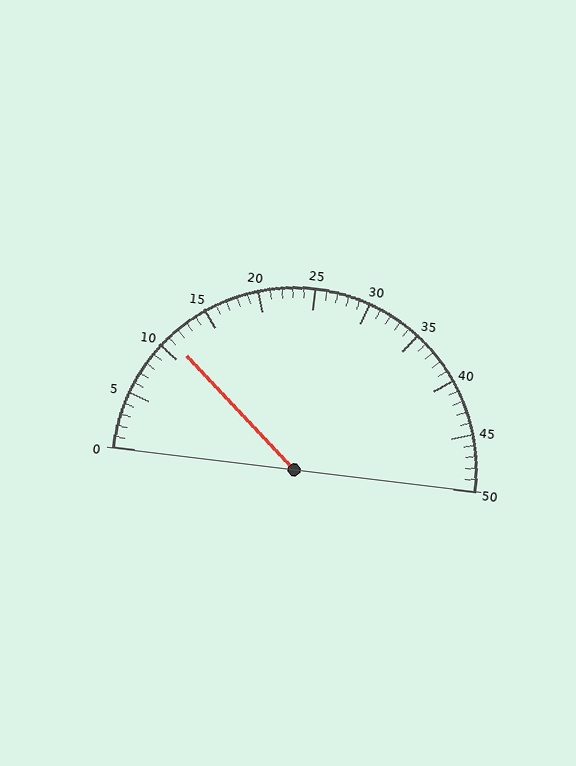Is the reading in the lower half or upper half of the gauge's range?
The reading is in the lower half of the range (0 to 50).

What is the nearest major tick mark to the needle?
The nearest major tick mark is 10.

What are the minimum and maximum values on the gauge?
The gauge ranges from 0 to 50.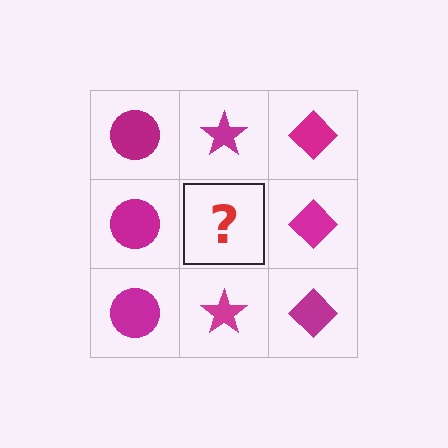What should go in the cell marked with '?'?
The missing cell should contain a magenta star.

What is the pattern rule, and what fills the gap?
The rule is that each column has a consistent shape. The gap should be filled with a magenta star.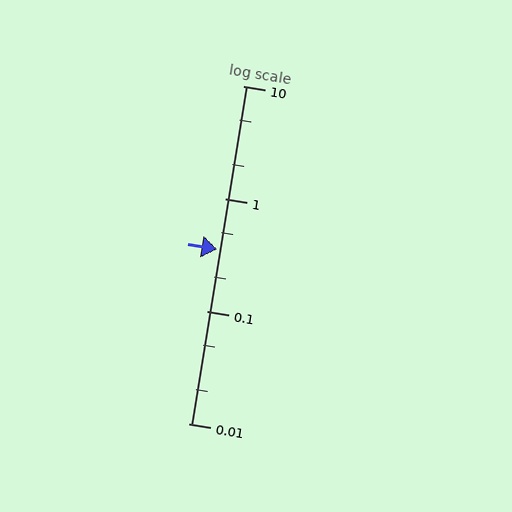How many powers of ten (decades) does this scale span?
The scale spans 3 decades, from 0.01 to 10.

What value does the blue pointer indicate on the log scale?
The pointer indicates approximately 0.35.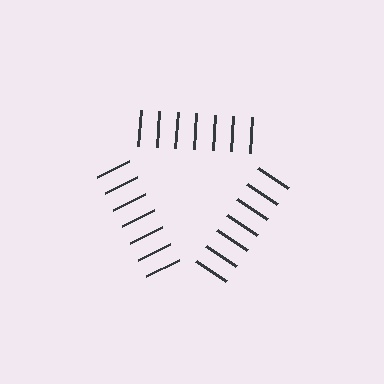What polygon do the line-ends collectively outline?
An illusory triangle — the line segments terminate on its edges but no continuous stroke is drawn.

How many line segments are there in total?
21 — 7 along each of the 3 edges.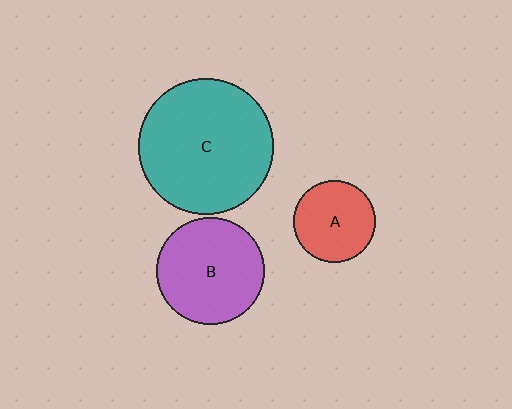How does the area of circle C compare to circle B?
Approximately 1.6 times.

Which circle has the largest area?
Circle C (teal).